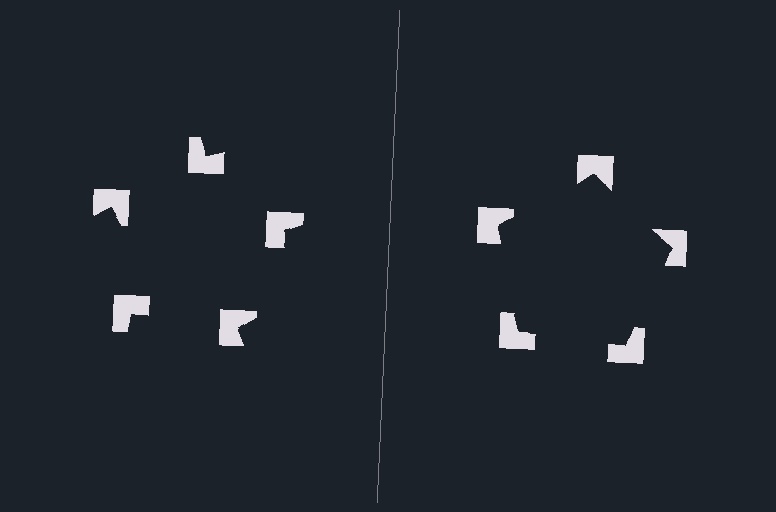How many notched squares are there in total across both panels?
10 — 5 on each side.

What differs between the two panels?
The notched squares are positioned identically on both sides; only the wedge orientations differ. On the right they align to a pentagon; on the left they are misaligned.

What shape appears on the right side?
An illusory pentagon.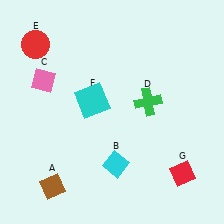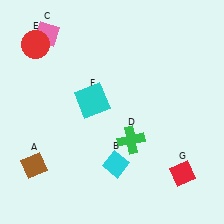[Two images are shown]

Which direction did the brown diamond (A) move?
The brown diamond (A) moved up.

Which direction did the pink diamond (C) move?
The pink diamond (C) moved up.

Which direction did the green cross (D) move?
The green cross (D) moved down.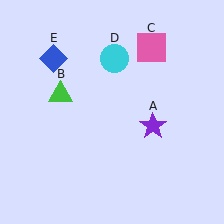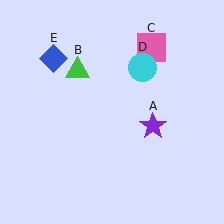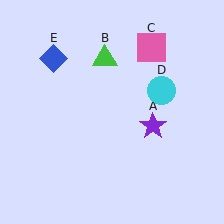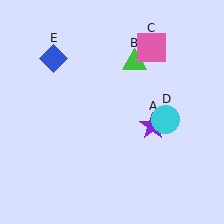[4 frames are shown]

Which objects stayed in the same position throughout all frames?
Purple star (object A) and pink square (object C) and blue diamond (object E) remained stationary.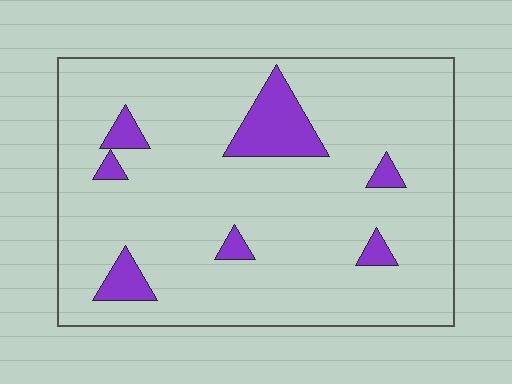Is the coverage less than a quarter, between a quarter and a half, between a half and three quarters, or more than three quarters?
Less than a quarter.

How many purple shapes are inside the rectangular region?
7.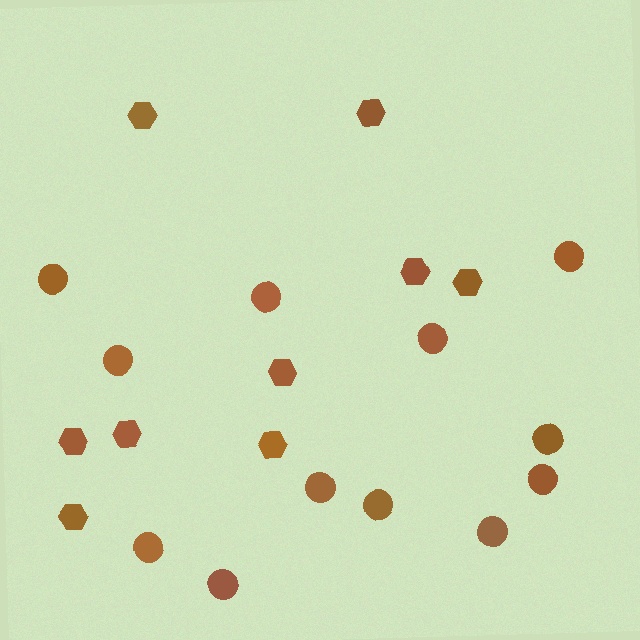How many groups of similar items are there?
There are 2 groups: one group of circles (12) and one group of hexagons (9).